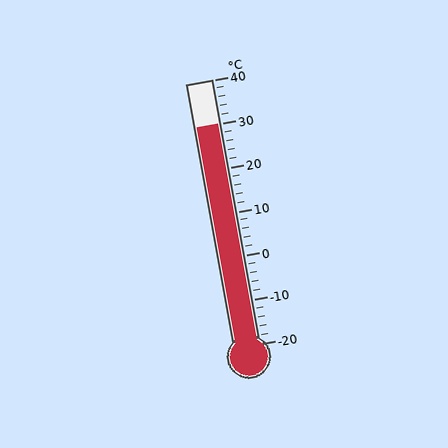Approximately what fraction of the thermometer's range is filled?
The thermometer is filled to approximately 85% of its range.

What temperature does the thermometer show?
The thermometer shows approximately 30°C.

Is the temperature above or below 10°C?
The temperature is above 10°C.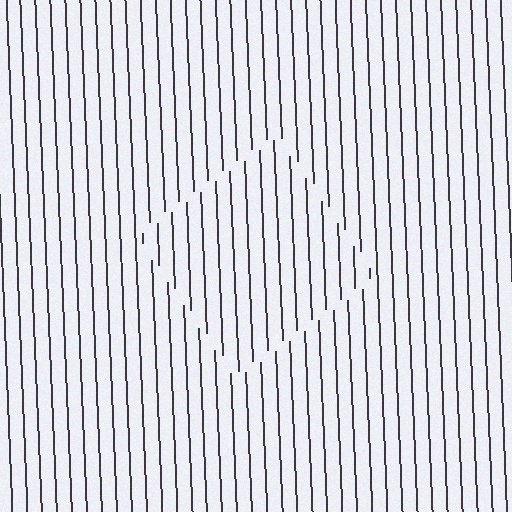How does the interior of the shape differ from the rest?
The interior of the shape contains the same grating, shifted by half a period — the contour is defined by the phase discontinuity where line-ends from the inner and outer gratings abut.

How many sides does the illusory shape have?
4 sides — the line-ends trace a square.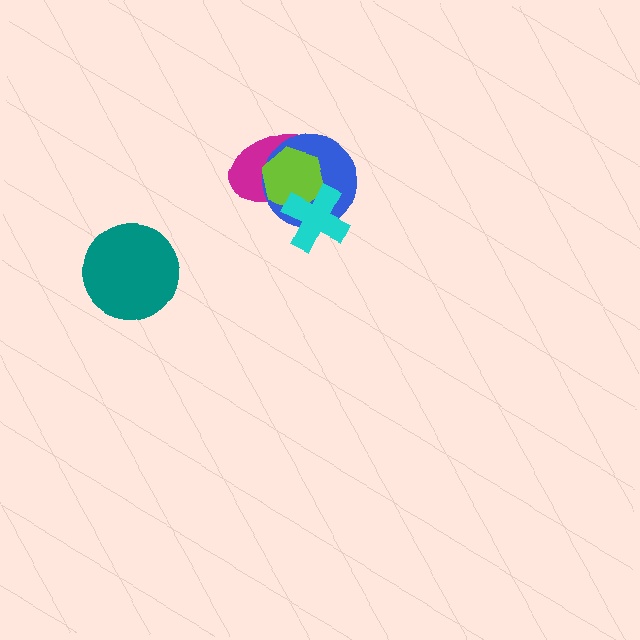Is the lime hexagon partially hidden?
Yes, it is partially covered by another shape.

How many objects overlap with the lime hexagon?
3 objects overlap with the lime hexagon.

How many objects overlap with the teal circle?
0 objects overlap with the teal circle.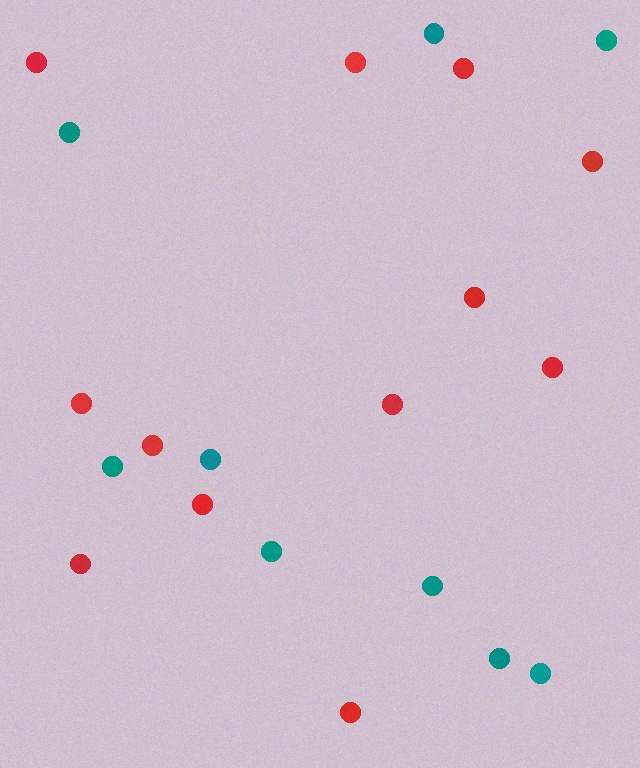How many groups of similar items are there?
There are 2 groups: one group of red circles (12) and one group of teal circles (9).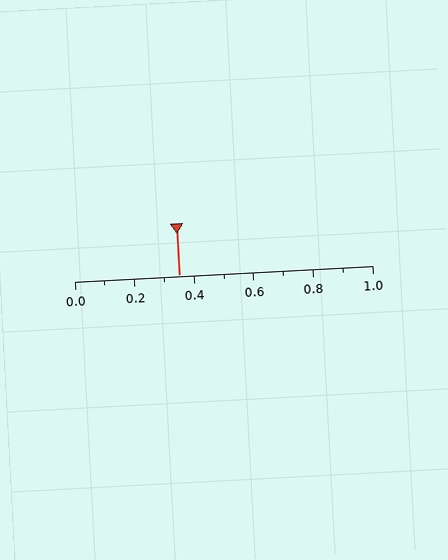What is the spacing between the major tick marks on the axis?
The major ticks are spaced 0.2 apart.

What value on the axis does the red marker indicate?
The marker indicates approximately 0.35.